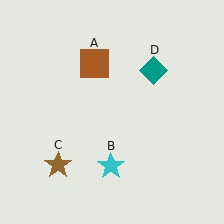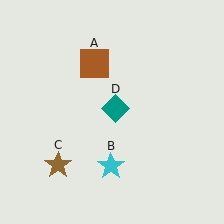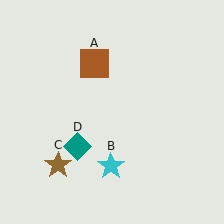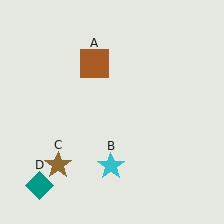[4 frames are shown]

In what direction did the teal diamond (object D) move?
The teal diamond (object D) moved down and to the left.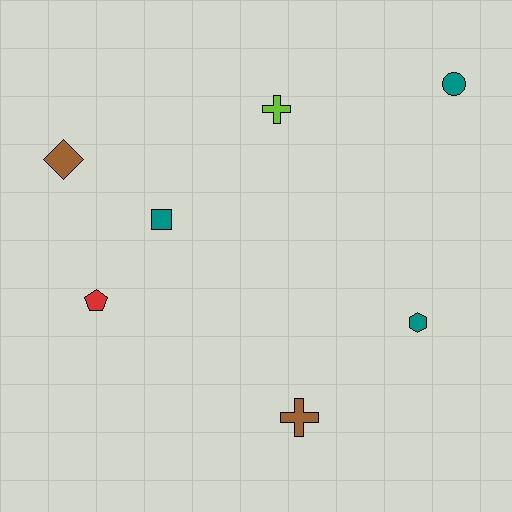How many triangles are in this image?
There are no triangles.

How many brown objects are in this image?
There are 2 brown objects.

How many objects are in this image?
There are 7 objects.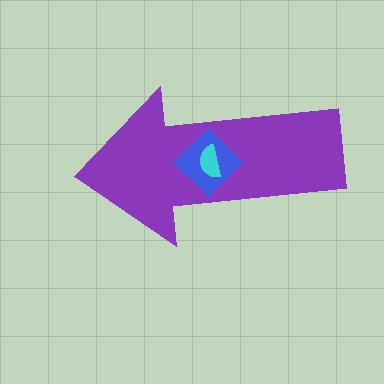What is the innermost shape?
The cyan semicircle.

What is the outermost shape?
The purple arrow.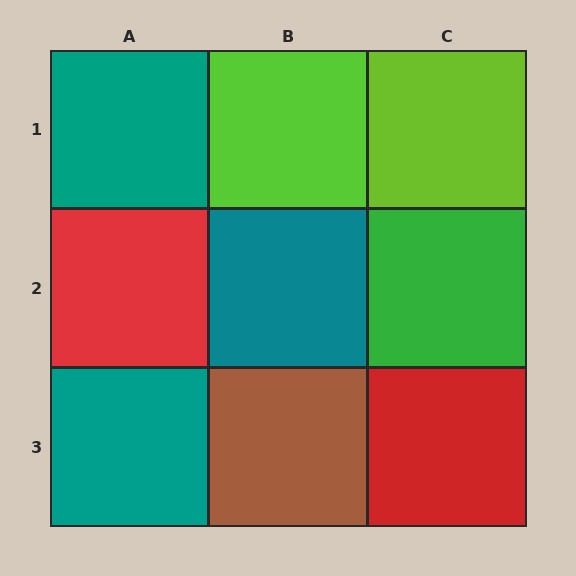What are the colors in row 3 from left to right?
Teal, brown, red.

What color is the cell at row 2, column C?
Green.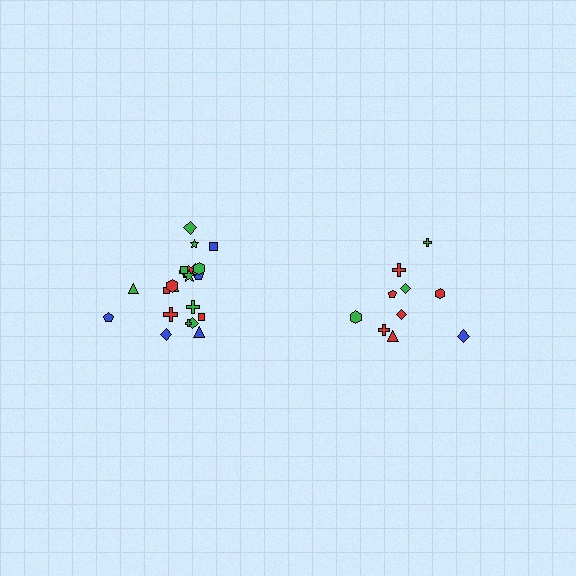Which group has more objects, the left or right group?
The left group.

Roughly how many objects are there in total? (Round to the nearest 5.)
Roughly 30 objects in total.